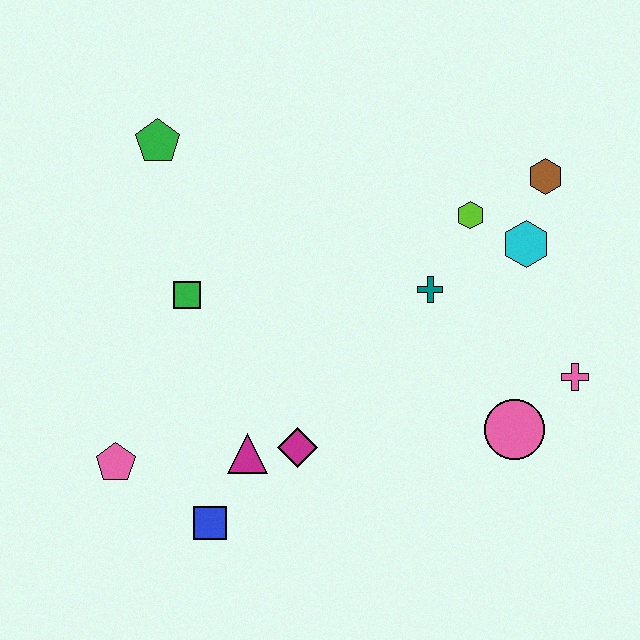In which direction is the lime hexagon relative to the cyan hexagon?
The lime hexagon is to the left of the cyan hexagon.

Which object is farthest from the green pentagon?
The pink cross is farthest from the green pentagon.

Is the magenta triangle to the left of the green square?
No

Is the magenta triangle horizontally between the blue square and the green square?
No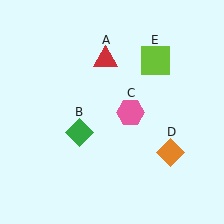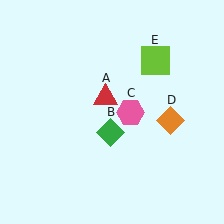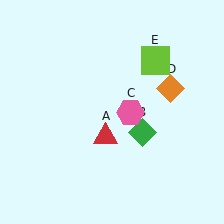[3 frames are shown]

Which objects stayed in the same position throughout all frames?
Pink hexagon (object C) and lime square (object E) remained stationary.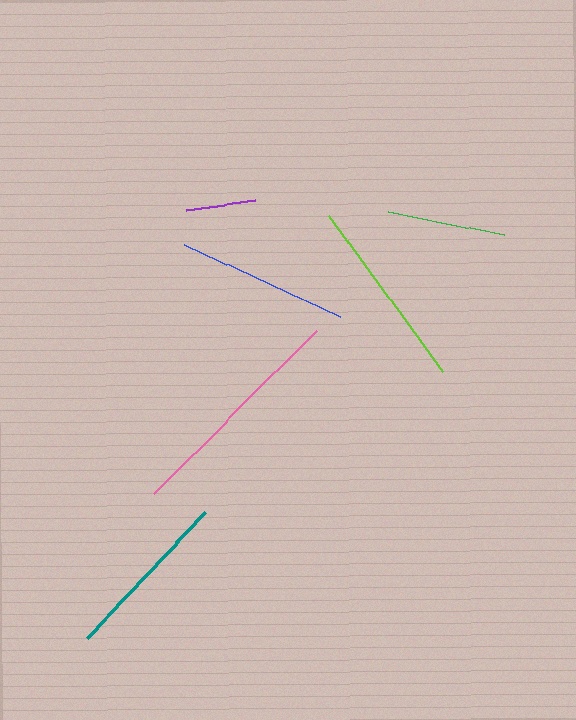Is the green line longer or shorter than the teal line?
The teal line is longer than the green line.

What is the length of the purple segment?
The purple segment is approximately 70 pixels long.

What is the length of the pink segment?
The pink segment is approximately 230 pixels long.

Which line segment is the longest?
The pink line is the longest at approximately 230 pixels.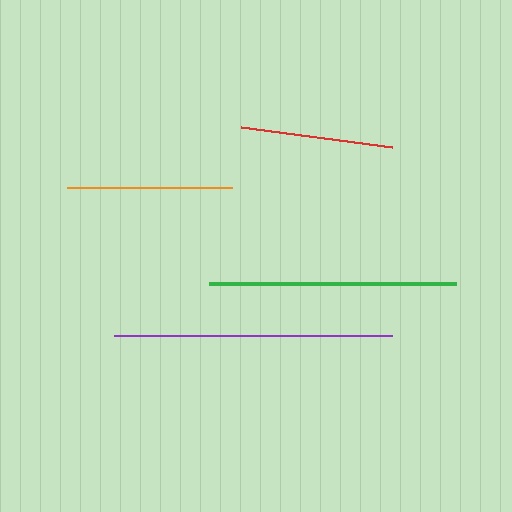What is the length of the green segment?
The green segment is approximately 247 pixels long.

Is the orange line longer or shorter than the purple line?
The purple line is longer than the orange line.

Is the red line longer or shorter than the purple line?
The purple line is longer than the red line.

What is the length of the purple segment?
The purple segment is approximately 278 pixels long.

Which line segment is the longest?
The purple line is the longest at approximately 278 pixels.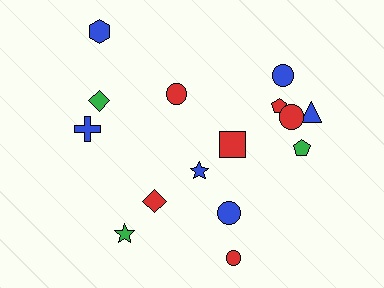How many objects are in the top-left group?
There are 4 objects.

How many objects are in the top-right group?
There are 6 objects.